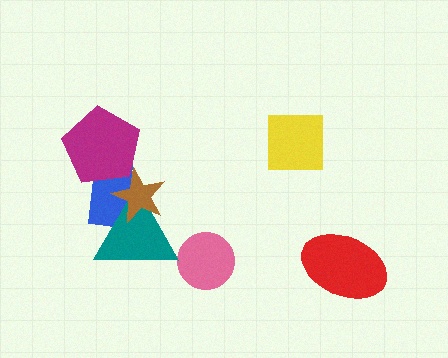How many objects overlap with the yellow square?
0 objects overlap with the yellow square.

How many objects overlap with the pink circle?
0 objects overlap with the pink circle.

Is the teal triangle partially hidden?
Yes, it is partially covered by another shape.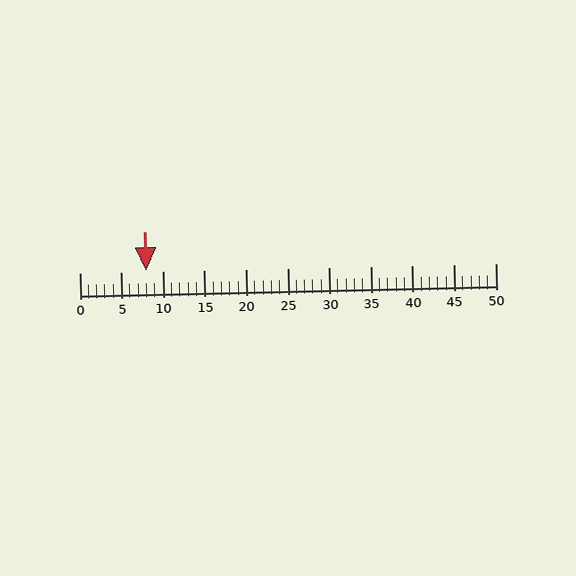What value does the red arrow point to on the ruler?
The red arrow points to approximately 8.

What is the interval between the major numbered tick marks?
The major tick marks are spaced 5 units apart.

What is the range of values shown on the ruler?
The ruler shows values from 0 to 50.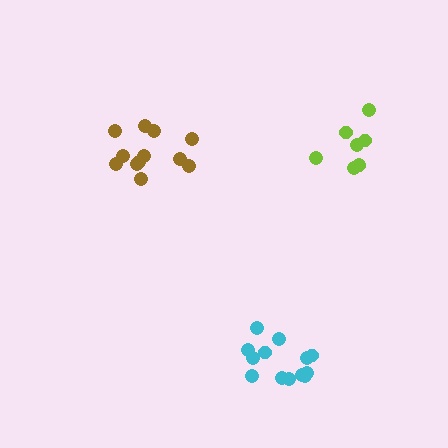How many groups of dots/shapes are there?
There are 3 groups.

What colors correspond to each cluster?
The clusters are colored: lime, cyan, brown.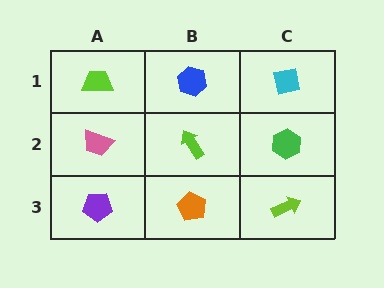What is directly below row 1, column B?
A lime arrow.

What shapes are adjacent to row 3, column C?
A green hexagon (row 2, column C), an orange pentagon (row 3, column B).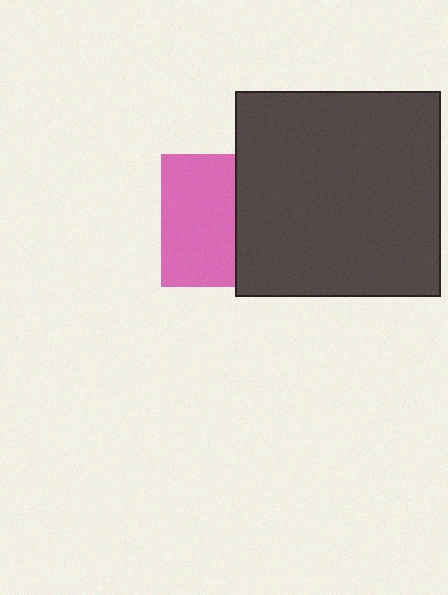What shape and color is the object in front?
The object in front is a dark gray square.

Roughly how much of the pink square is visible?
About half of it is visible (roughly 56%).